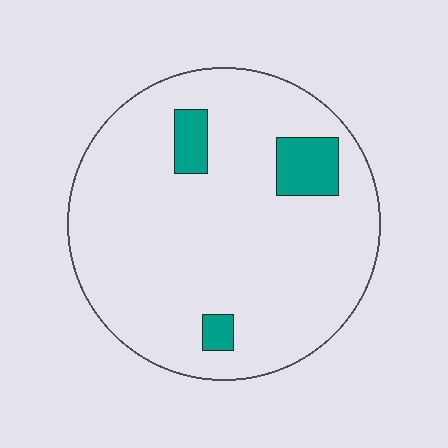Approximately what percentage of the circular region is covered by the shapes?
Approximately 10%.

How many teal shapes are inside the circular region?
3.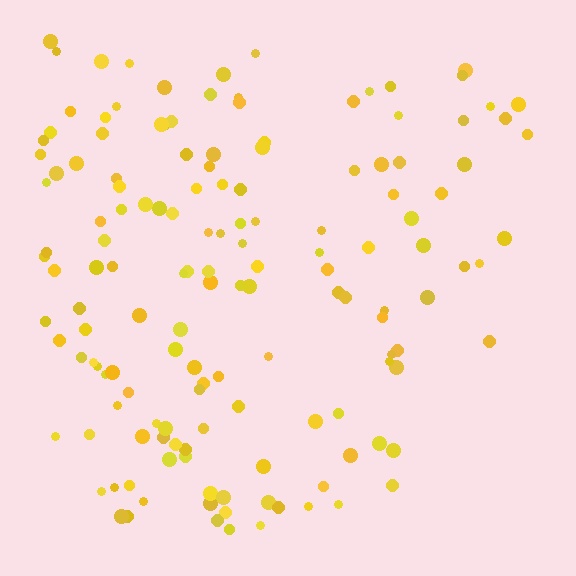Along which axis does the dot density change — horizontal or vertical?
Horizontal.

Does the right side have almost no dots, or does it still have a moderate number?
Still a moderate number, just noticeably fewer than the left.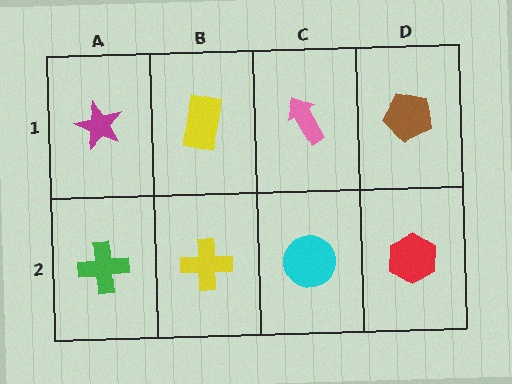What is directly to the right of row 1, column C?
A brown pentagon.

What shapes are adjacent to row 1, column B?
A yellow cross (row 2, column B), a magenta star (row 1, column A), a pink arrow (row 1, column C).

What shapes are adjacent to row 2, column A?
A magenta star (row 1, column A), a yellow cross (row 2, column B).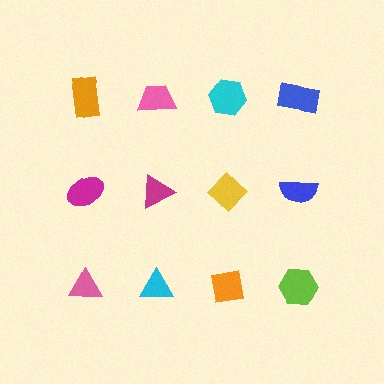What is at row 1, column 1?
An orange rectangle.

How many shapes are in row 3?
4 shapes.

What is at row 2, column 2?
A magenta triangle.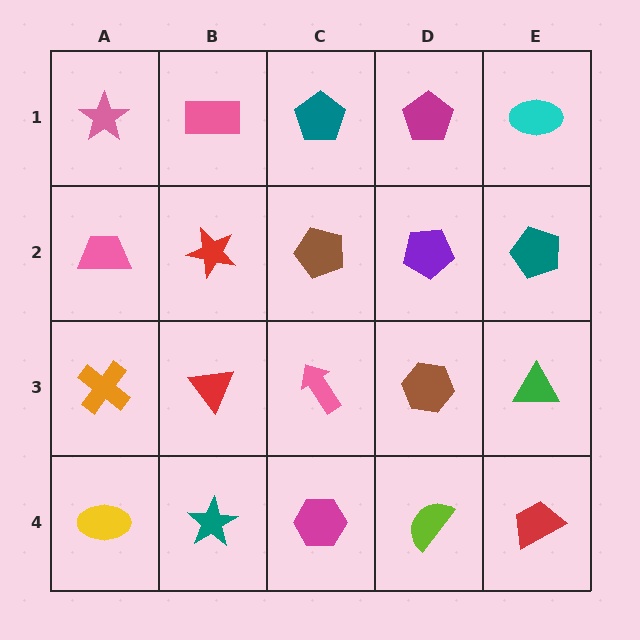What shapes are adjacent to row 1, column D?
A purple pentagon (row 2, column D), a teal pentagon (row 1, column C), a cyan ellipse (row 1, column E).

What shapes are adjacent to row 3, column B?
A red star (row 2, column B), a teal star (row 4, column B), an orange cross (row 3, column A), a pink arrow (row 3, column C).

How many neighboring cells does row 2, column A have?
3.